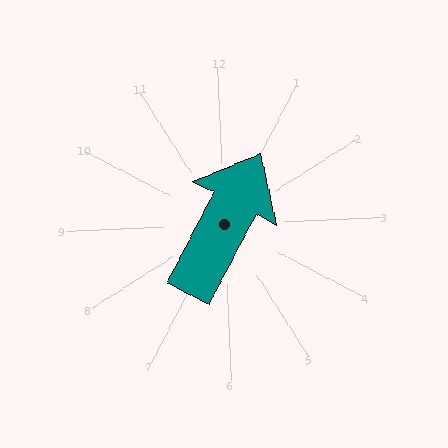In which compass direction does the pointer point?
Northeast.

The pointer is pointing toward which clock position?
Roughly 1 o'clock.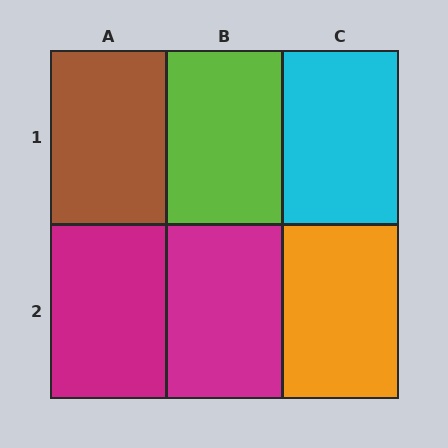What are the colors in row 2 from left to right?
Magenta, magenta, orange.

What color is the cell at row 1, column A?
Brown.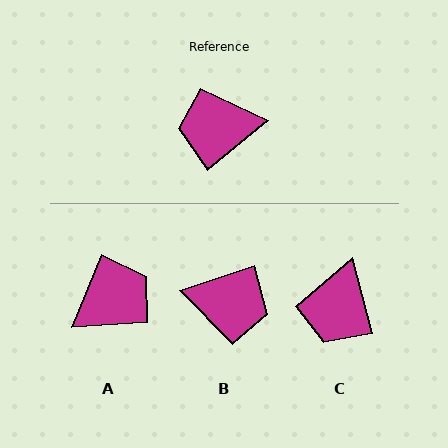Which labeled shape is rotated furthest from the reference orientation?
B, about 159 degrees away.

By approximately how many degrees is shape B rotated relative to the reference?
Approximately 159 degrees counter-clockwise.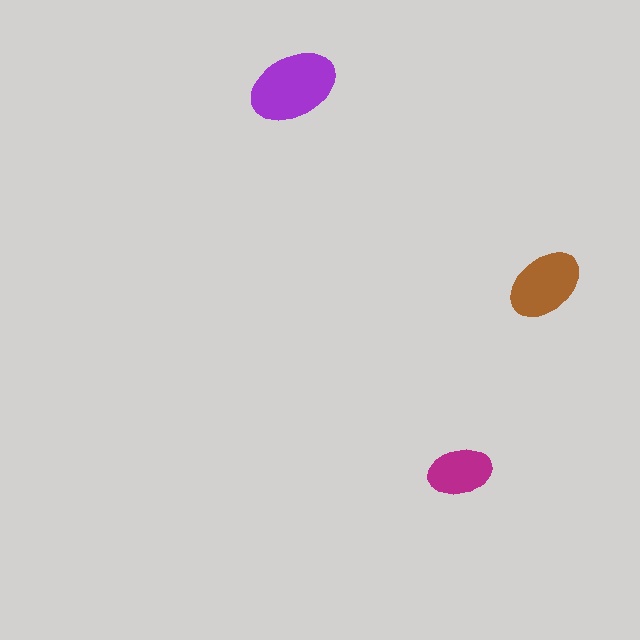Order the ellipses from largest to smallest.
the purple one, the brown one, the magenta one.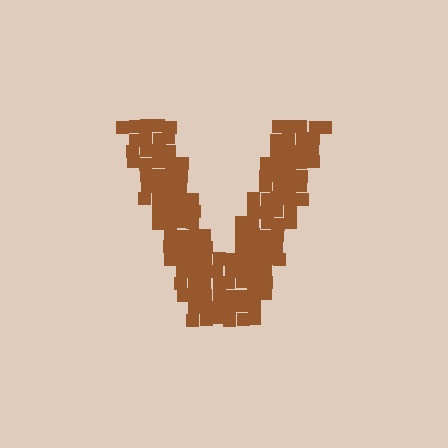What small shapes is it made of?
It is made of small squares.